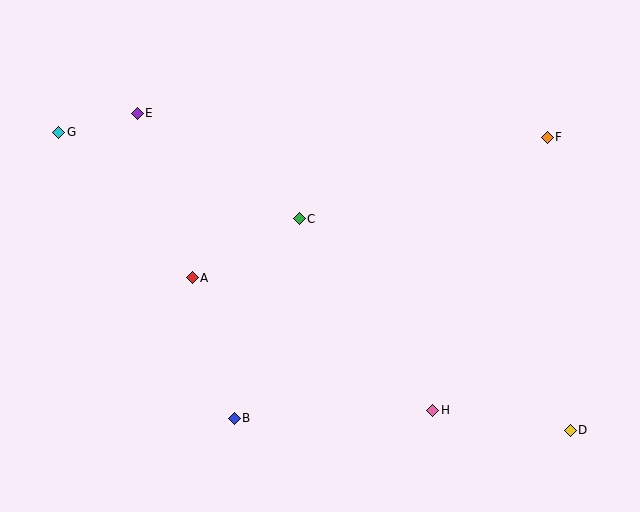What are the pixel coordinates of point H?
Point H is at (433, 410).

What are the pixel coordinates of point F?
Point F is at (547, 137).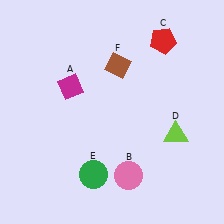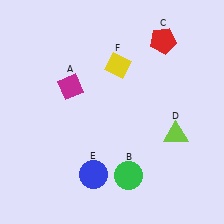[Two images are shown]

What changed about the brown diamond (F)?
In Image 1, F is brown. In Image 2, it changed to yellow.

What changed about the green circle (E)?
In Image 1, E is green. In Image 2, it changed to blue.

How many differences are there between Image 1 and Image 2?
There are 3 differences between the two images.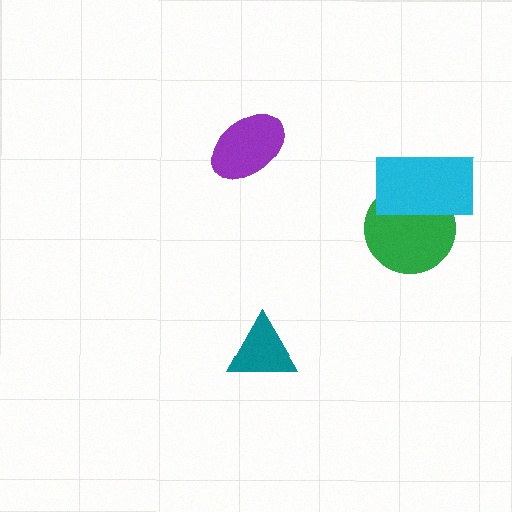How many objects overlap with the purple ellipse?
0 objects overlap with the purple ellipse.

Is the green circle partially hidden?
Yes, it is partially covered by another shape.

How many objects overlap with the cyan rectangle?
1 object overlaps with the cyan rectangle.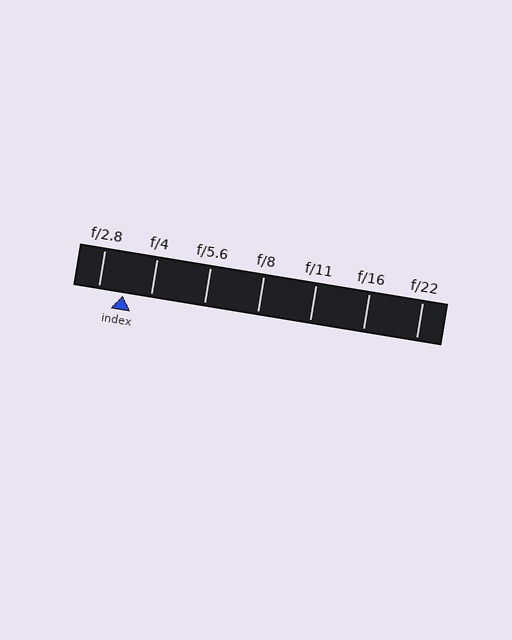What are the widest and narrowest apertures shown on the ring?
The widest aperture shown is f/2.8 and the narrowest is f/22.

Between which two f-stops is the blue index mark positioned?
The index mark is between f/2.8 and f/4.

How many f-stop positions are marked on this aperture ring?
There are 7 f-stop positions marked.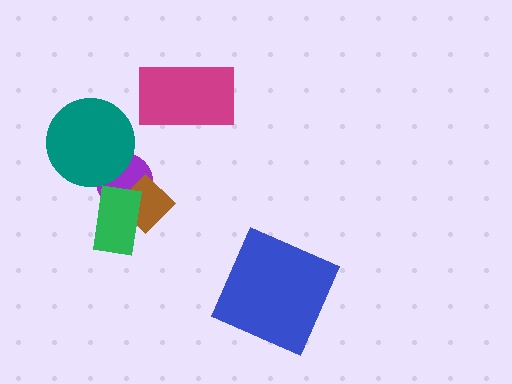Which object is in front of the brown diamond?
The green rectangle is in front of the brown diamond.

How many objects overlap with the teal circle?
1 object overlaps with the teal circle.